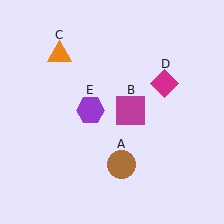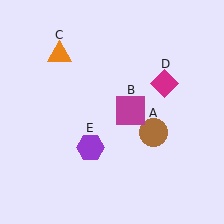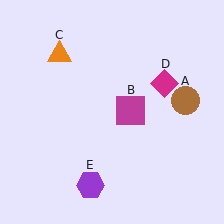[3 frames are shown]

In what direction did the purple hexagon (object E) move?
The purple hexagon (object E) moved down.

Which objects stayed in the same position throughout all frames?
Magenta square (object B) and orange triangle (object C) and magenta diamond (object D) remained stationary.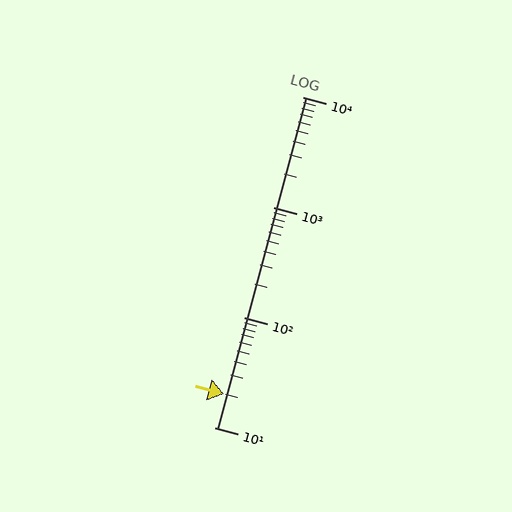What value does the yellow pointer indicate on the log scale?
The pointer indicates approximately 20.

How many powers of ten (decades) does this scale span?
The scale spans 3 decades, from 10 to 10000.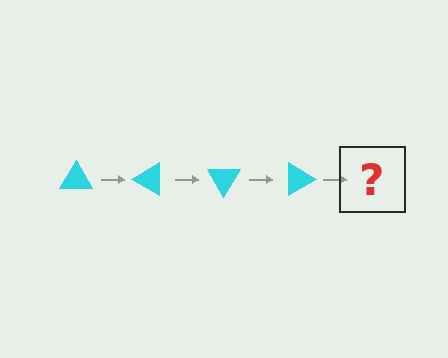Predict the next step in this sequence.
The next step is a cyan triangle rotated 120 degrees.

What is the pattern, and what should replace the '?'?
The pattern is that the triangle rotates 30 degrees each step. The '?' should be a cyan triangle rotated 120 degrees.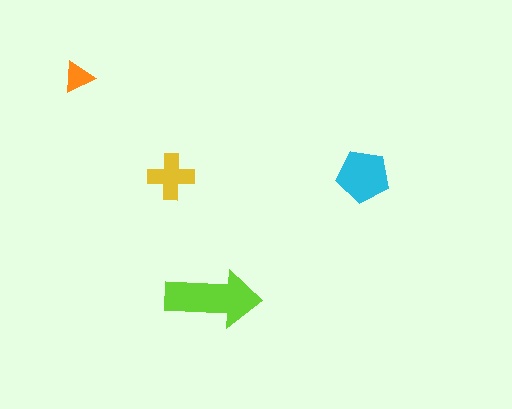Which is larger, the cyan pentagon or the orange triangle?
The cyan pentagon.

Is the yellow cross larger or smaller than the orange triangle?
Larger.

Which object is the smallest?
The orange triangle.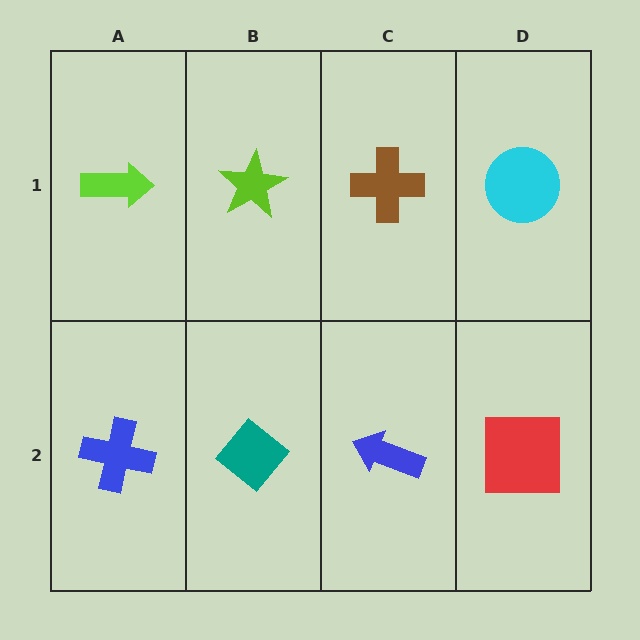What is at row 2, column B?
A teal diamond.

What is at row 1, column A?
A lime arrow.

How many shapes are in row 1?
4 shapes.